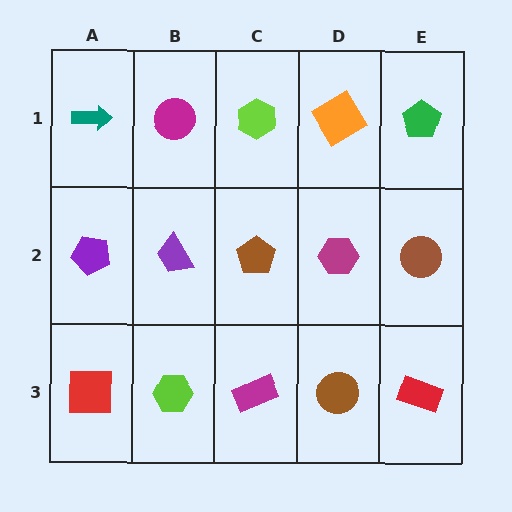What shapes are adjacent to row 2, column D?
An orange diamond (row 1, column D), a brown circle (row 3, column D), a brown pentagon (row 2, column C), a brown circle (row 2, column E).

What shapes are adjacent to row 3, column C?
A brown pentagon (row 2, column C), a lime hexagon (row 3, column B), a brown circle (row 3, column D).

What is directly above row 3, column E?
A brown circle.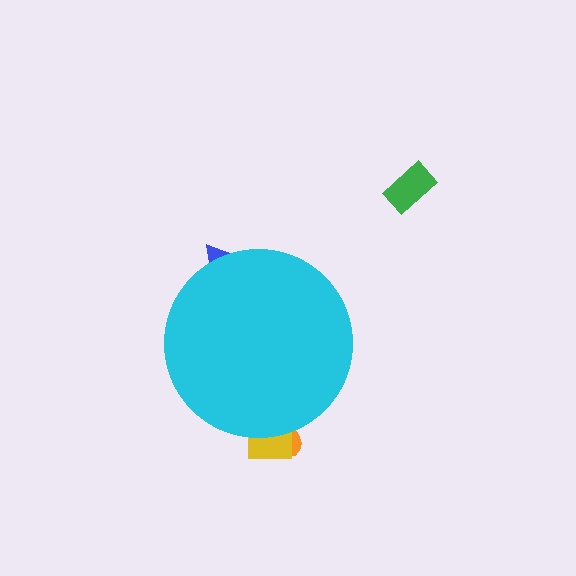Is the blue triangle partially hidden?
Yes, the blue triangle is partially hidden behind the cyan circle.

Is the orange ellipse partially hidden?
Yes, the orange ellipse is partially hidden behind the cyan circle.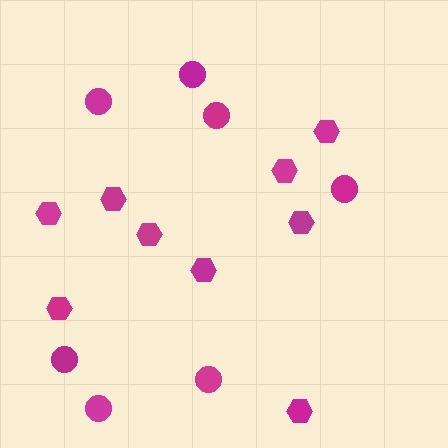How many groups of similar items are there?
There are 2 groups: one group of hexagons (9) and one group of circles (7).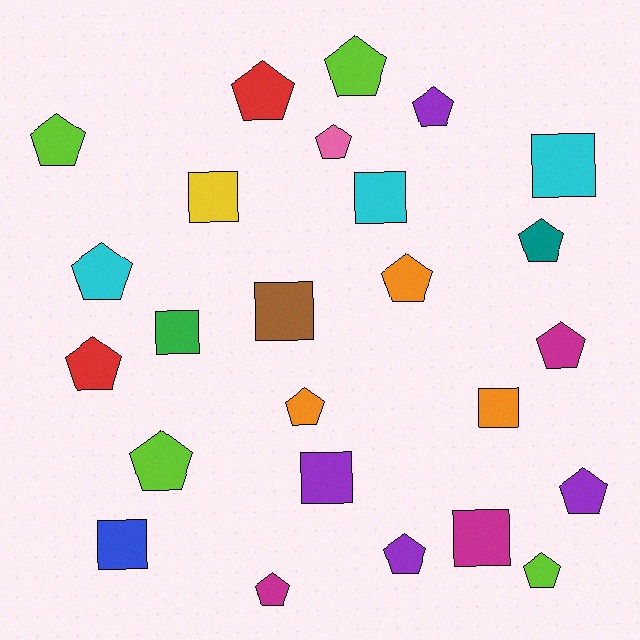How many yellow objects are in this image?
There is 1 yellow object.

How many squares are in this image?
There are 9 squares.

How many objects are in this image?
There are 25 objects.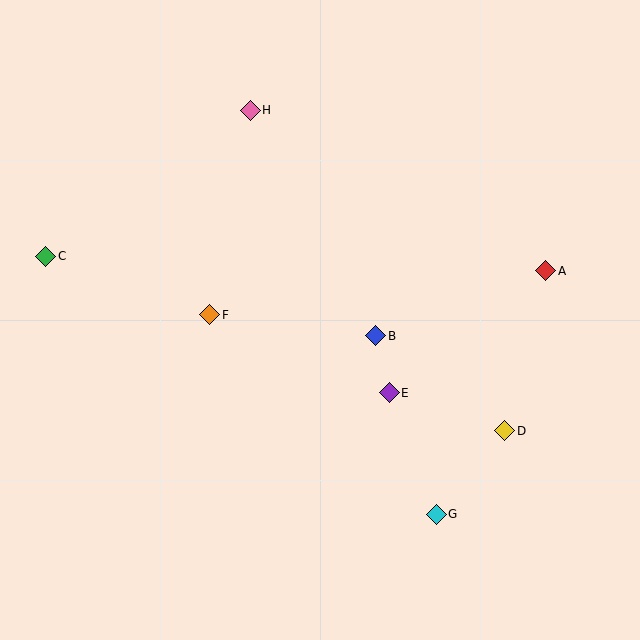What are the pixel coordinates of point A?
Point A is at (546, 271).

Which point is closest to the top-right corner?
Point A is closest to the top-right corner.